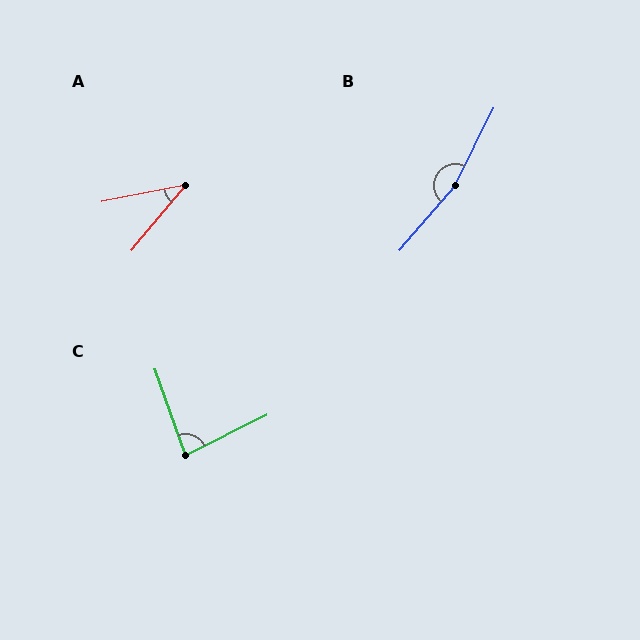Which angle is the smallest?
A, at approximately 40 degrees.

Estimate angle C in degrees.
Approximately 83 degrees.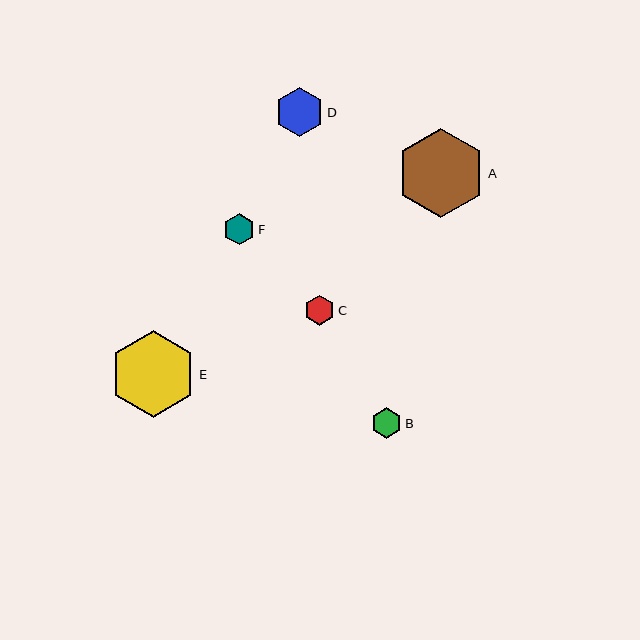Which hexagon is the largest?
Hexagon A is the largest with a size of approximately 89 pixels.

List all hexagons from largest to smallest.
From largest to smallest: A, E, D, F, B, C.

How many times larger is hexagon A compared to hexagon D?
Hexagon A is approximately 1.8 times the size of hexagon D.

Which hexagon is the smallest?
Hexagon C is the smallest with a size of approximately 30 pixels.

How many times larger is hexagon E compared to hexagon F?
Hexagon E is approximately 2.8 times the size of hexagon F.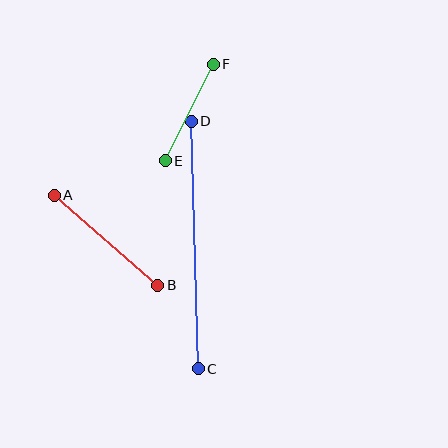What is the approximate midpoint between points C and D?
The midpoint is at approximately (195, 245) pixels.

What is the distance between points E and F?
The distance is approximately 108 pixels.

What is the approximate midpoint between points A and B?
The midpoint is at approximately (106, 240) pixels.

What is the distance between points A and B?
The distance is approximately 137 pixels.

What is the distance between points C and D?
The distance is approximately 248 pixels.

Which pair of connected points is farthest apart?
Points C and D are farthest apart.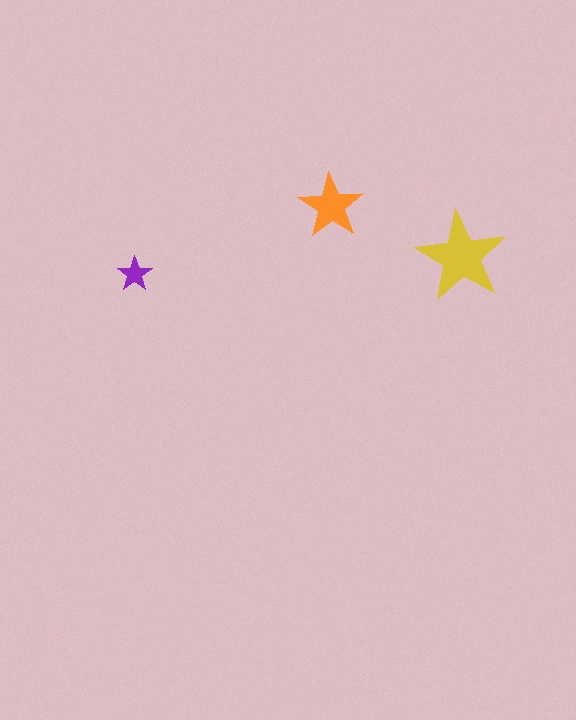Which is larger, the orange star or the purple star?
The orange one.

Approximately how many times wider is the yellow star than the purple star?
About 2.5 times wider.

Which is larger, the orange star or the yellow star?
The yellow one.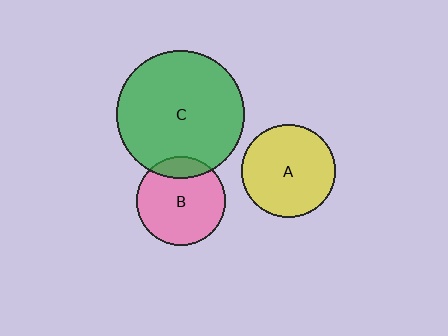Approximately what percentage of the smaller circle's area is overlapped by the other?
Approximately 15%.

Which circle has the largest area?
Circle C (green).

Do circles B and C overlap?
Yes.